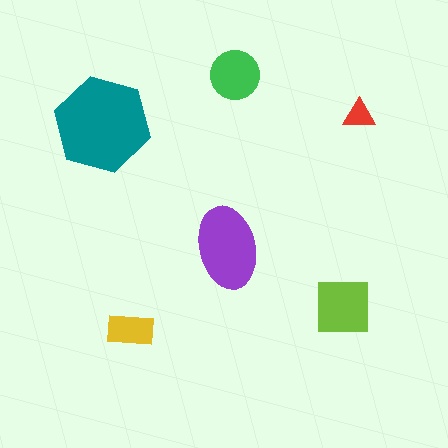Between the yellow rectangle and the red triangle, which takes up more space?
The yellow rectangle.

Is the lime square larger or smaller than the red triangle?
Larger.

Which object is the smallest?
The red triangle.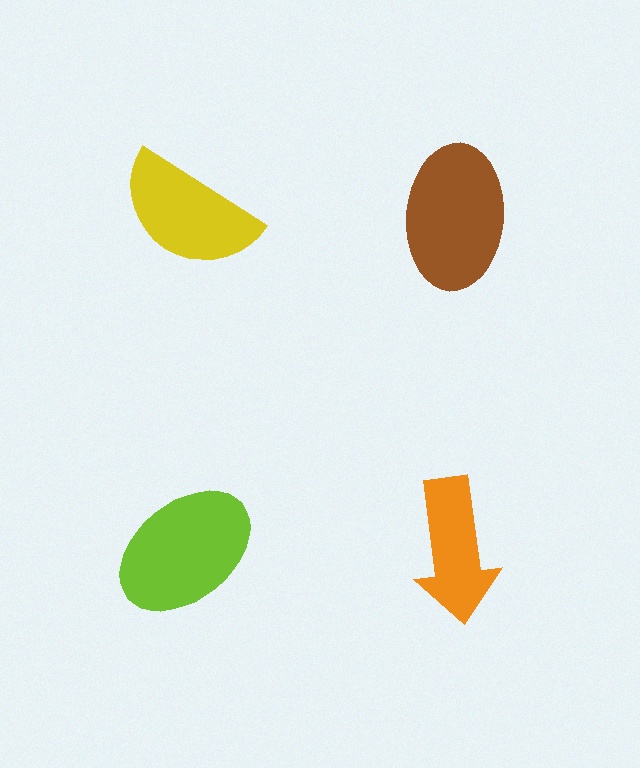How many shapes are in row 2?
2 shapes.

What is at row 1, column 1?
A yellow semicircle.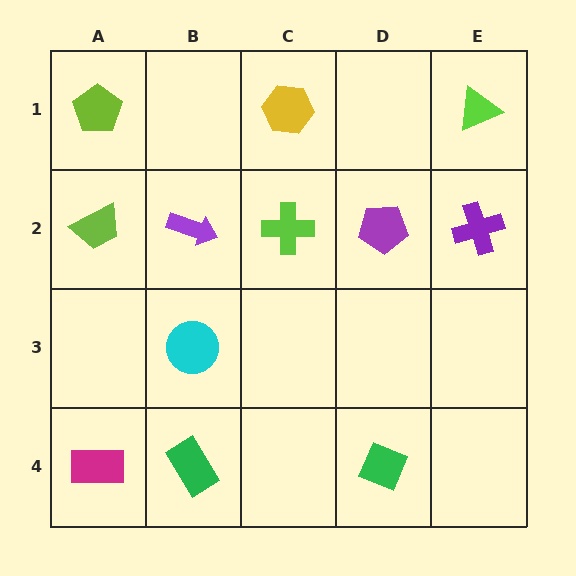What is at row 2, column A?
A lime trapezoid.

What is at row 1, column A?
A lime pentagon.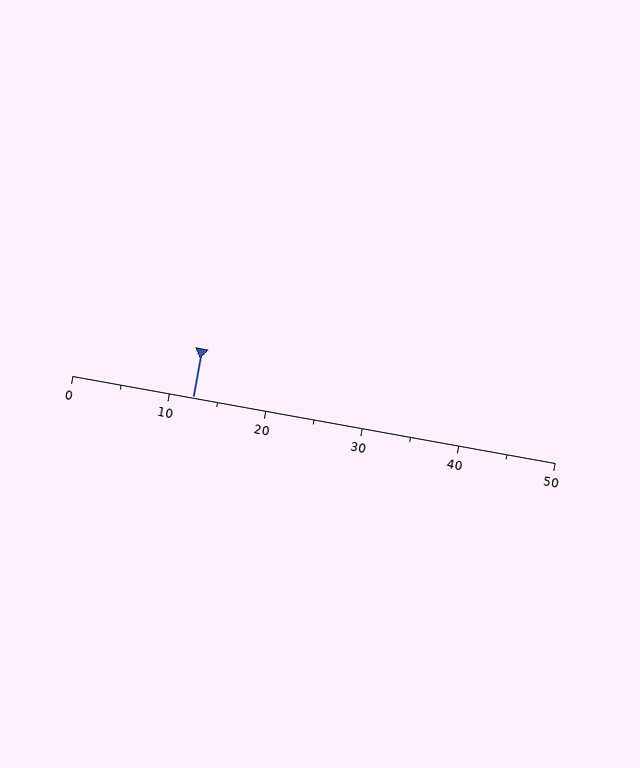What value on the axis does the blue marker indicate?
The marker indicates approximately 12.5.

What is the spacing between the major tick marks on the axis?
The major ticks are spaced 10 apart.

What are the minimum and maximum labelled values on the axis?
The axis runs from 0 to 50.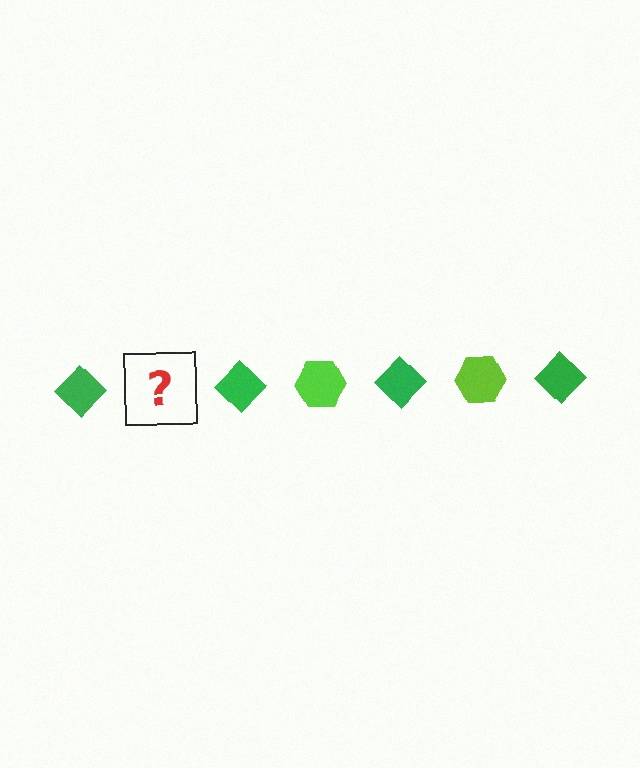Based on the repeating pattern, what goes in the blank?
The blank should be a lime hexagon.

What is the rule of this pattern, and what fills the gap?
The rule is that the pattern alternates between green diamond and lime hexagon. The gap should be filled with a lime hexagon.